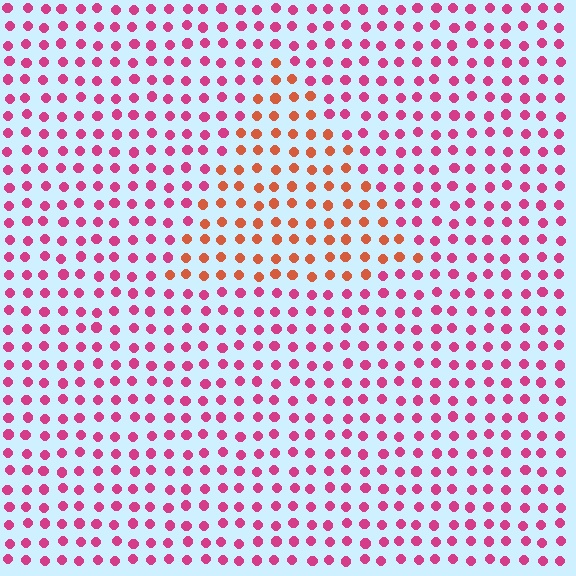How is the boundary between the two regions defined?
The boundary is defined purely by a slight shift in hue (about 43 degrees). Spacing, size, and orientation are identical on both sides.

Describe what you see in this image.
The image is filled with small magenta elements in a uniform arrangement. A triangle-shaped region is visible where the elements are tinted to a slightly different hue, forming a subtle color boundary.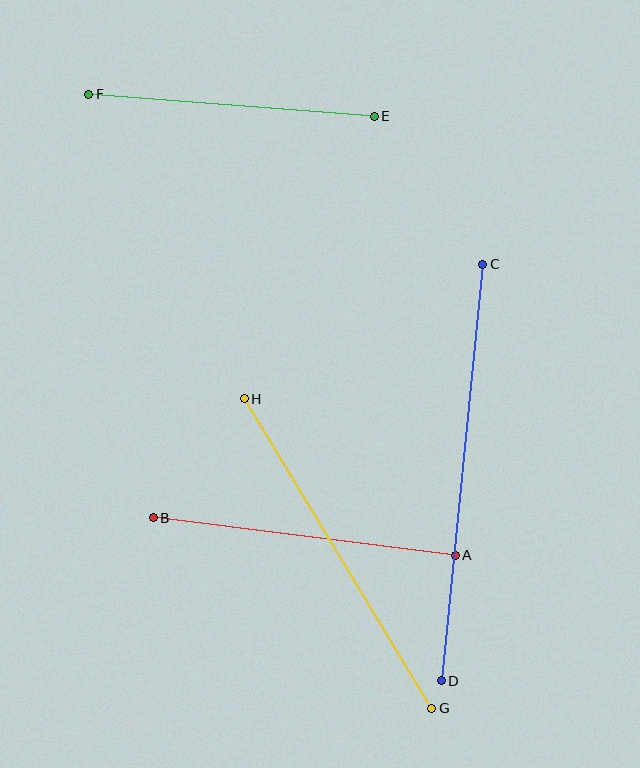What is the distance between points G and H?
The distance is approximately 362 pixels.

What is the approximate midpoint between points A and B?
The midpoint is at approximately (304, 536) pixels.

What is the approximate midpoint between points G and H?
The midpoint is at approximately (338, 554) pixels.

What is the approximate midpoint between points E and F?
The midpoint is at approximately (232, 105) pixels.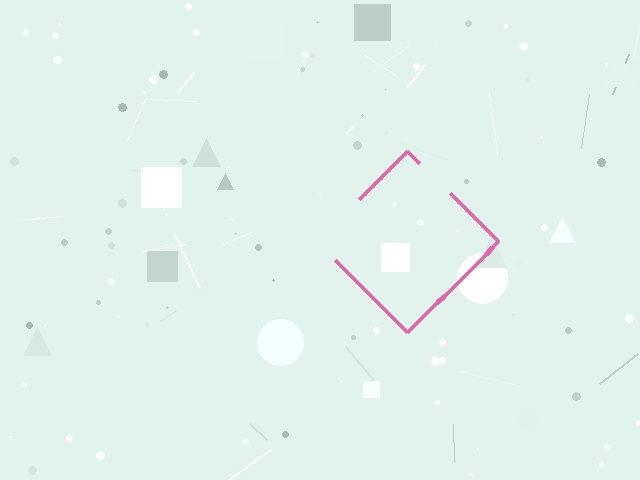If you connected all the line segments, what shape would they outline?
They would outline a diamond.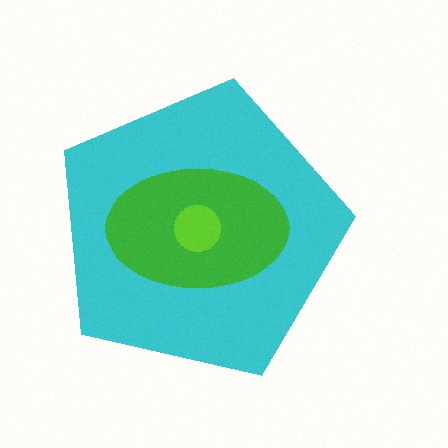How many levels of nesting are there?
3.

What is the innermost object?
The lime circle.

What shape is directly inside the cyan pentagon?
The green ellipse.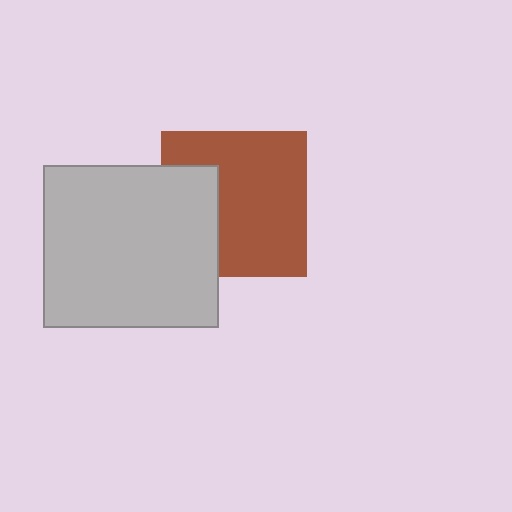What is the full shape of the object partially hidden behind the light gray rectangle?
The partially hidden object is a brown square.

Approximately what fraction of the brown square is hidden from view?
Roughly 30% of the brown square is hidden behind the light gray rectangle.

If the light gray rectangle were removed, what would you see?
You would see the complete brown square.